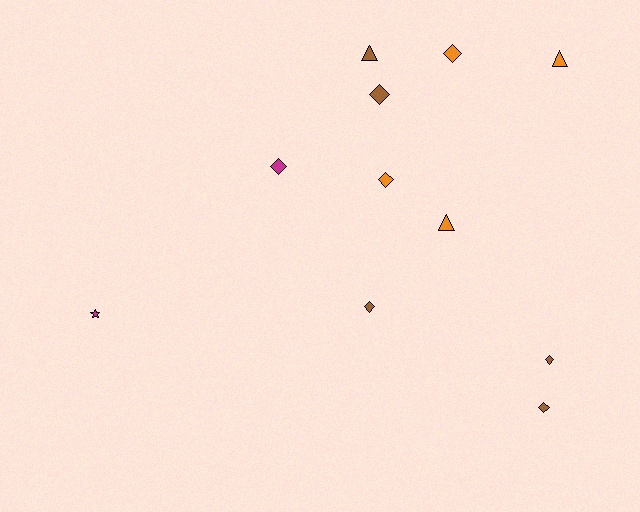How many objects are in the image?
There are 11 objects.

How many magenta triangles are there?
There are no magenta triangles.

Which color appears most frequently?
Brown, with 5 objects.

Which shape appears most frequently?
Diamond, with 7 objects.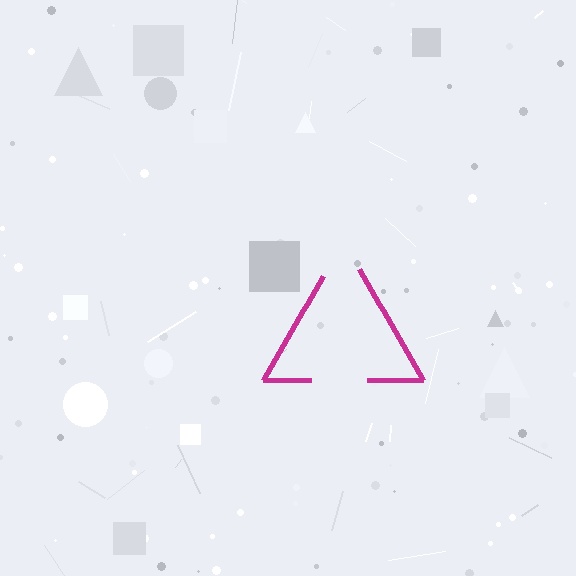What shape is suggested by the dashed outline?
The dashed outline suggests a triangle.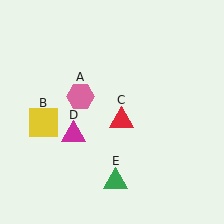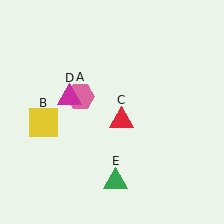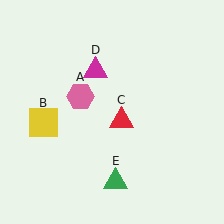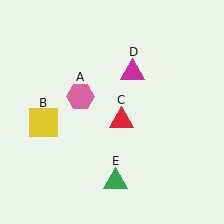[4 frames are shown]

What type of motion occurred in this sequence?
The magenta triangle (object D) rotated clockwise around the center of the scene.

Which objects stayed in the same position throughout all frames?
Pink hexagon (object A) and yellow square (object B) and red triangle (object C) and green triangle (object E) remained stationary.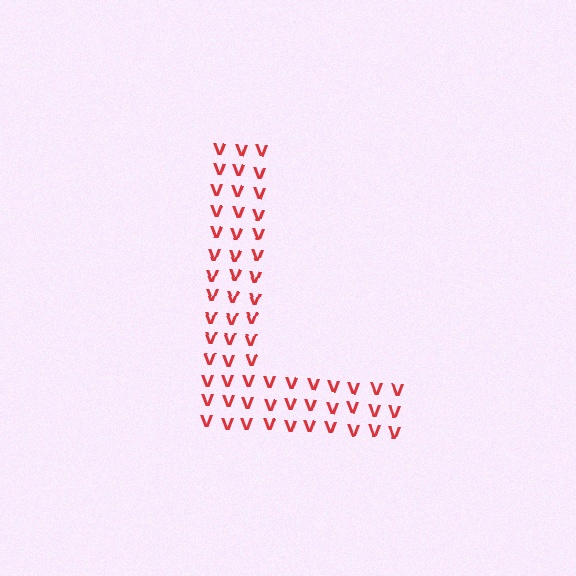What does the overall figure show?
The overall figure shows the letter L.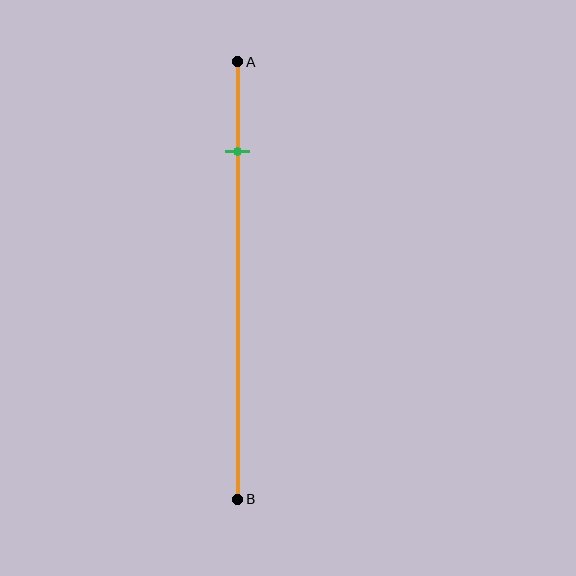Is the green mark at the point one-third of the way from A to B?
No, the mark is at about 20% from A, not at the 33% one-third point.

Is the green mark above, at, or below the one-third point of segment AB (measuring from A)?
The green mark is above the one-third point of segment AB.